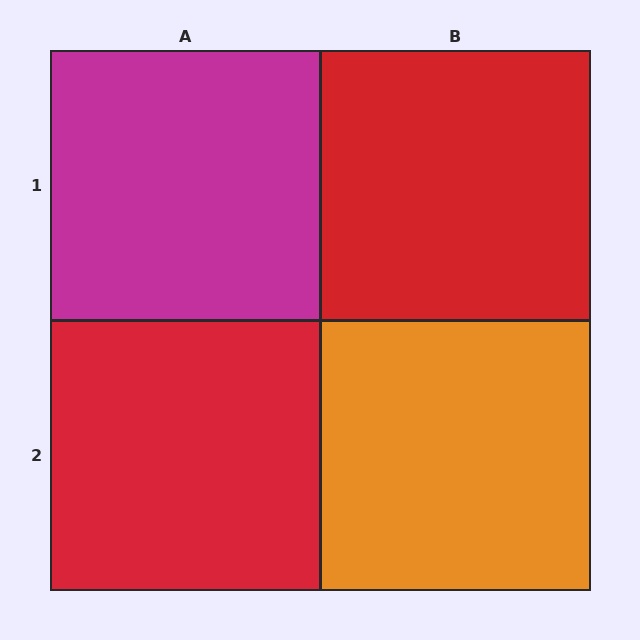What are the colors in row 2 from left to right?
Red, orange.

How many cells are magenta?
1 cell is magenta.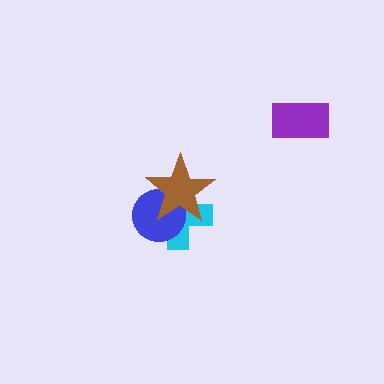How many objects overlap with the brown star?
2 objects overlap with the brown star.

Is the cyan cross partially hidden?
Yes, it is partially covered by another shape.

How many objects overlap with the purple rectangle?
0 objects overlap with the purple rectangle.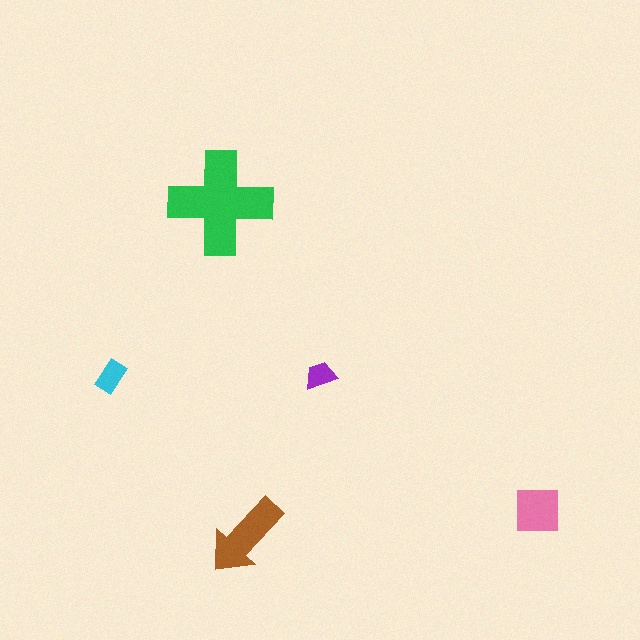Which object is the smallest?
The purple trapezoid.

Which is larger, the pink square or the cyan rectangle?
The pink square.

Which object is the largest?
The green cross.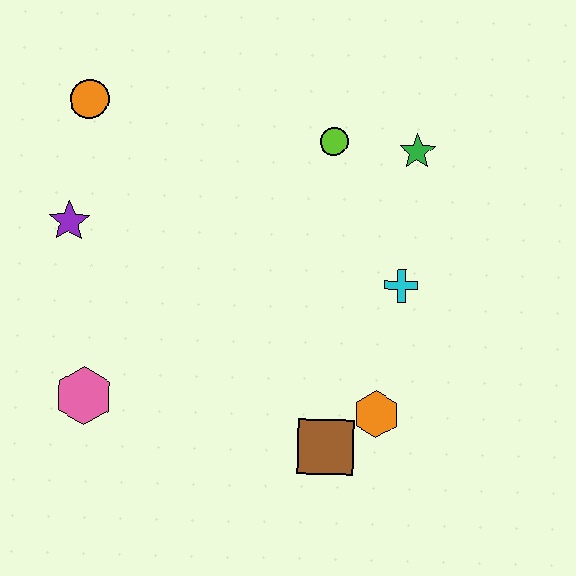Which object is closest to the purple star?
The orange circle is closest to the purple star.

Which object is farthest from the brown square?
The orange circle is farthest from the brown square.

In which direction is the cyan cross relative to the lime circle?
The cyan cross is below the lime circle.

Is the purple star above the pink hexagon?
Yes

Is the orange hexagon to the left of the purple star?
No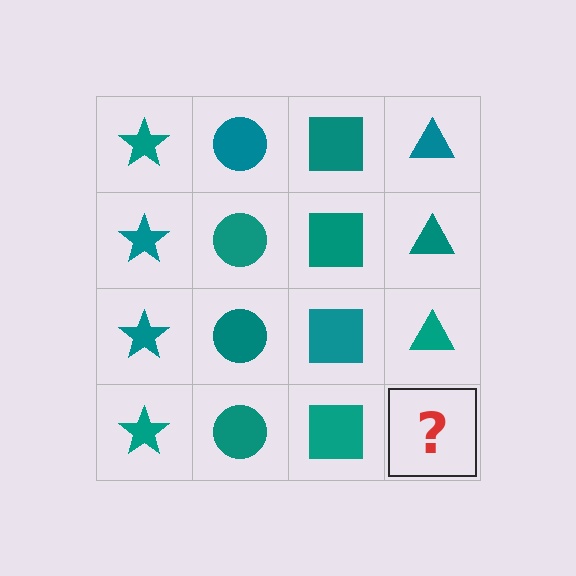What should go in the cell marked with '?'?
The missing cell should contain a teal triangle.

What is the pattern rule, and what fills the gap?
The rule is that each column has a consistent shape. The gap should be filled with a teal triangle.